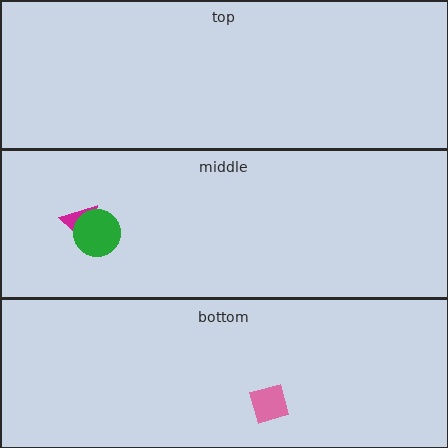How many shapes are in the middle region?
2.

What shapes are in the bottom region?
The pink diamond.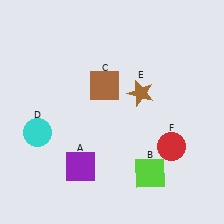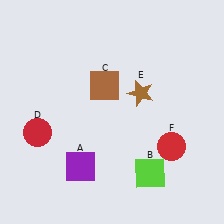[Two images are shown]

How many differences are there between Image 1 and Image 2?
There is 1 difference between the two images.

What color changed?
The circle (D) changed from cyan in Image 1 to red in Image 2.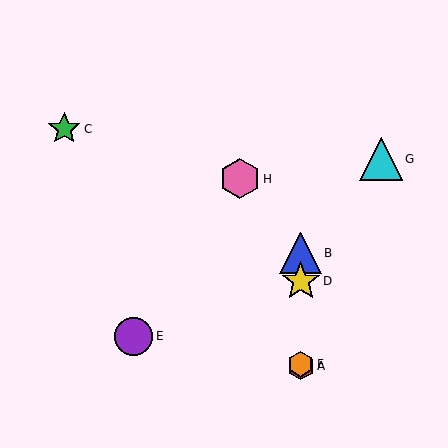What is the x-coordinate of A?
Object A is at x≈301.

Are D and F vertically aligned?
Yes, both are at x≈301.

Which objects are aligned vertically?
Objects A, B, D, F are aligned vertically.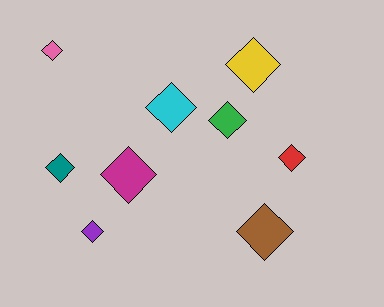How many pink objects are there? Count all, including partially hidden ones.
There is 1 pink object.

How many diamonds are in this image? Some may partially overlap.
There are 9 diamonds.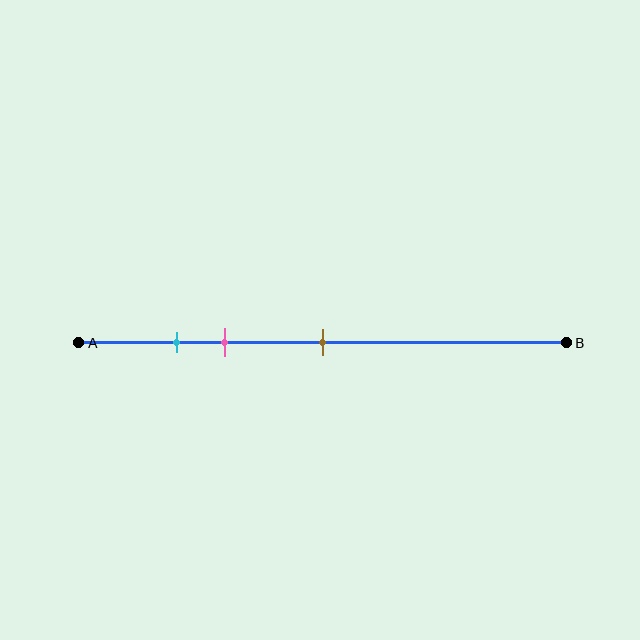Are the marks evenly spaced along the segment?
No, the marks are not evenly spaced.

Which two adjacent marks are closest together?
The cyan and pink marks are the closest adjacent pair.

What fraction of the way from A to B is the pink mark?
The pink mark is approximately 30% (0.3) of the way from A to B.